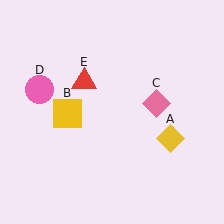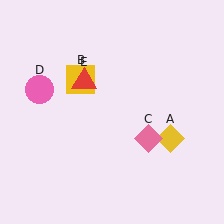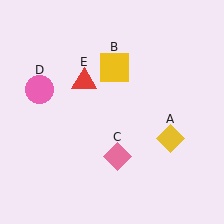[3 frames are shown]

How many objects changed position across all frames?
2 objects changed position: yellow square (object B), pink diamond (object C).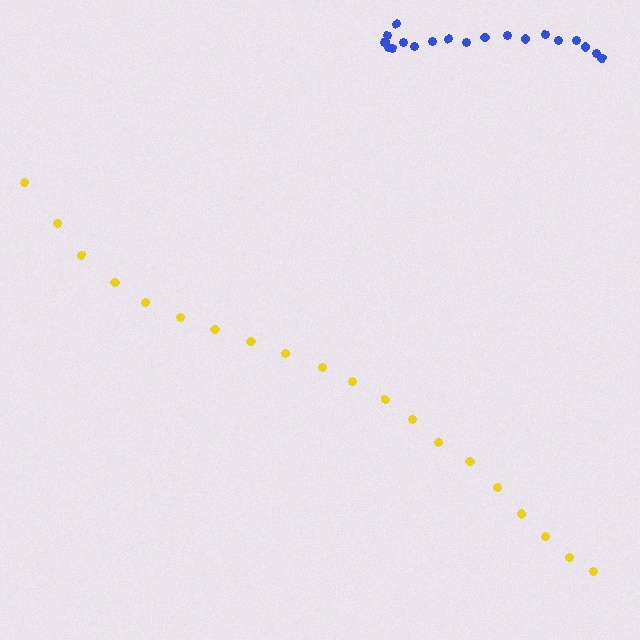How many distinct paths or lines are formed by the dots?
There are 2 distinct paths.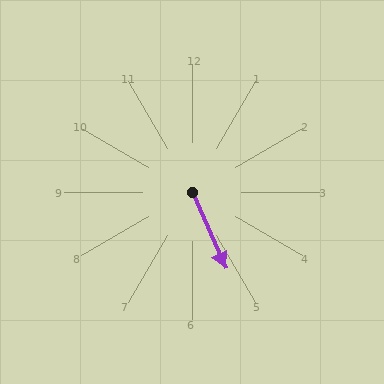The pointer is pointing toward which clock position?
Roughly 5 o'clock.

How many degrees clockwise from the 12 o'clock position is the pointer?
Approximately 156 degrees.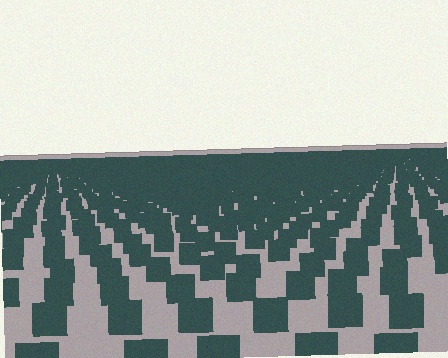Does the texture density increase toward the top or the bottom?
Density increases toward the top.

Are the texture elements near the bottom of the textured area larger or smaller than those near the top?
Larger. Near the bottom, elements are closer to the viewer and appear at a bigger on-screen size.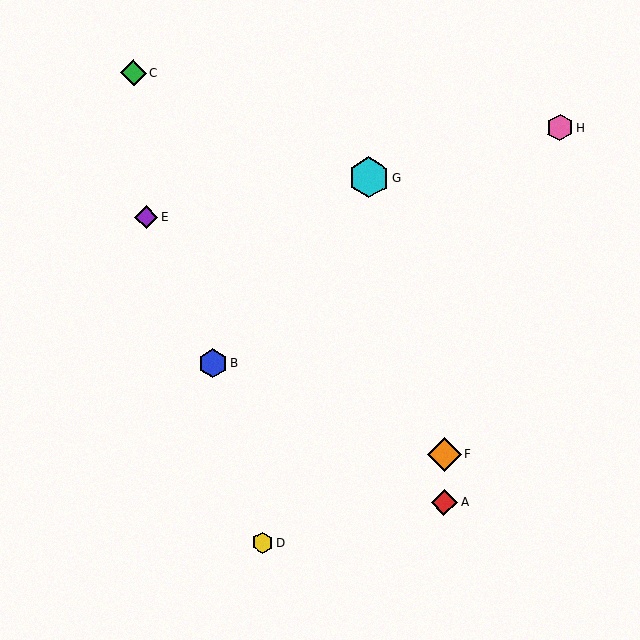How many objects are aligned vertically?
2 objects (A, F) are aligned vertically.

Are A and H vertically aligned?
No, A is at x≈444 and H is at x≈560.